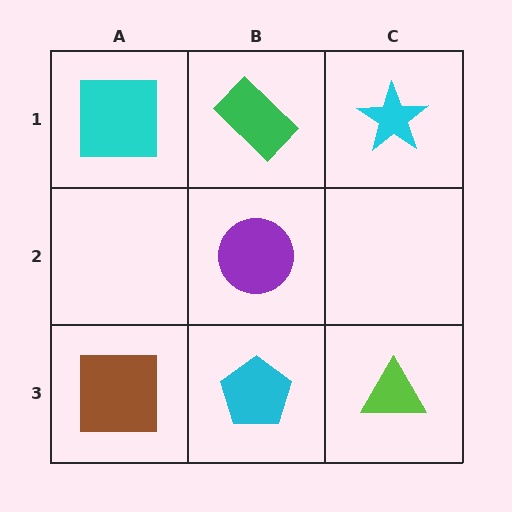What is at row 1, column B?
A green rectangle.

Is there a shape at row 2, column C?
No, that cell is empty.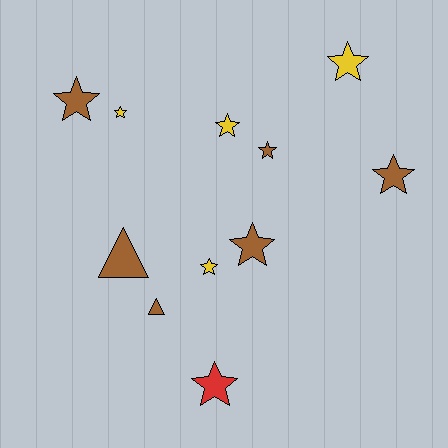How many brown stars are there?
There are 4 brown stars.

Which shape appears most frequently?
Star, with 9 objects.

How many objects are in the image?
There are 11 objects.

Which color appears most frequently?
Brown, with 6 objects.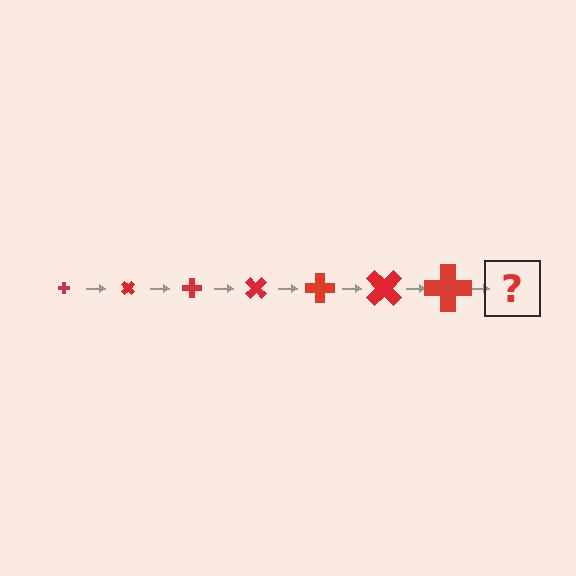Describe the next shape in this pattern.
It should be a cross, larger than the previous one and rotated 315 degrees from the start.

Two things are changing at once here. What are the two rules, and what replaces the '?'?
The two rules are that the cross grows larger each step and it rotates 45 degrees each step. The '?' should be a cross, larger than the previous one and rotated 315 degrees from the start.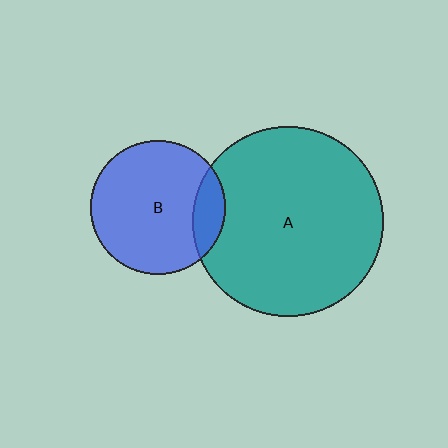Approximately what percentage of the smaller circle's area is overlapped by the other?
Approximately 15%.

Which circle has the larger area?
Circle A (teal).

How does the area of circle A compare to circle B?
Approximately 2.0 times.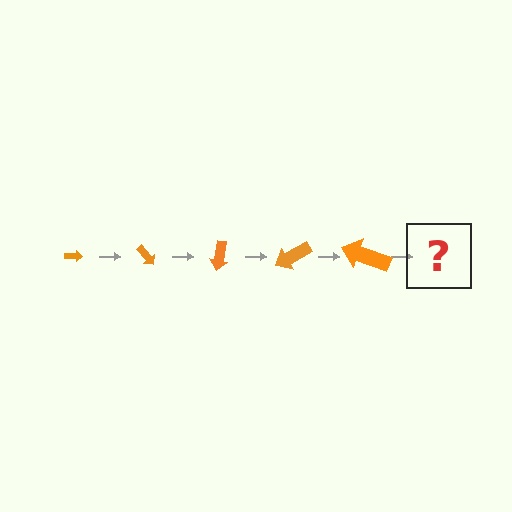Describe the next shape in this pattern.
It should be an arrow, larger than the previous one and rotated 250 degrees from the start.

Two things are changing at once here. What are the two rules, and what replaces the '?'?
The two rules are that the arrow grows larger each step and it rotates 50 degrees each step. The '?' should be an arrow, larger than the previous one and rotated 250 degrees from the start.